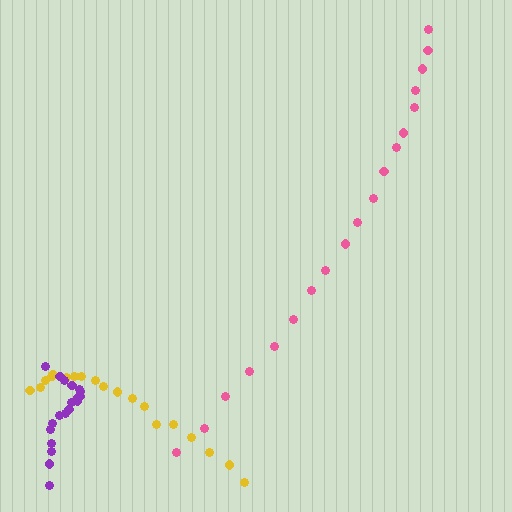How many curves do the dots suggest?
There are 3 distinct paths.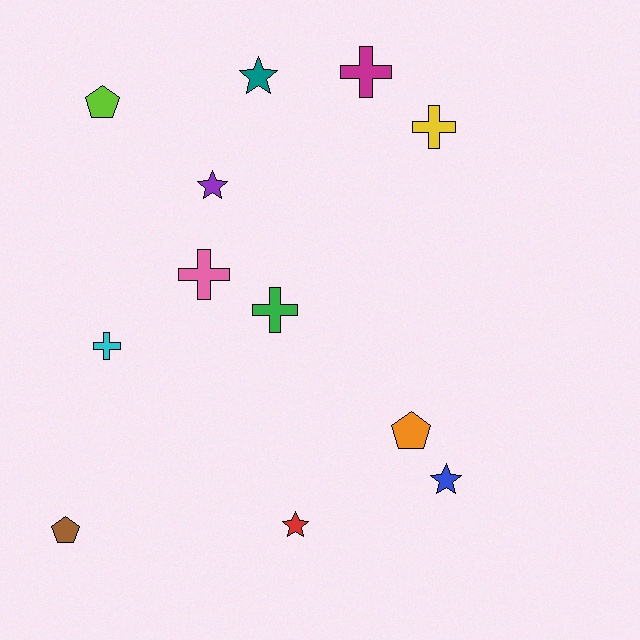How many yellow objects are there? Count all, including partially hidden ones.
There is 1 yellow object.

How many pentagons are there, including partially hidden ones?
There are 3 pentagons.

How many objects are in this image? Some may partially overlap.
There are 12 objects.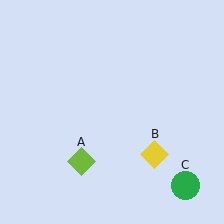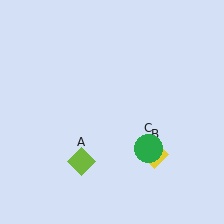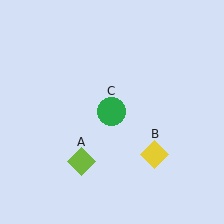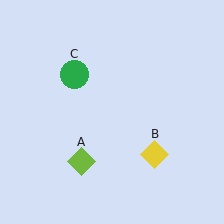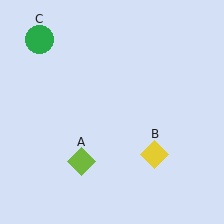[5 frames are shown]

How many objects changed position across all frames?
1 object changed position: green circle (object C).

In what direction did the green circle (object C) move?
The green circle (object C) moved up and to the left.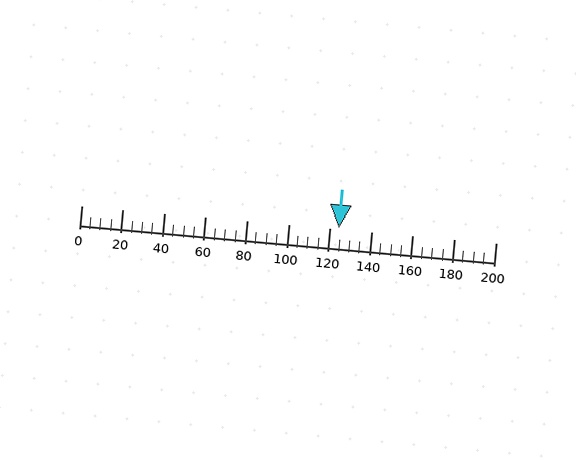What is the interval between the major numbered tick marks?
The major tick marks are spaced 20 units apart.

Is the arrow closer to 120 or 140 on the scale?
The arrow is closer to 120.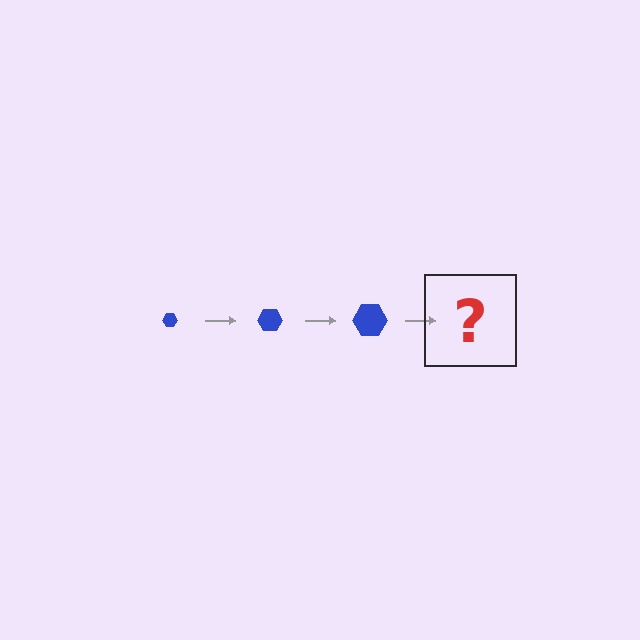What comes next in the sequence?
The next element should be a blue hexagon, larger than the previous one.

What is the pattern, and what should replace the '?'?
The pattern is that the hexagon gets progressively larger each step. The '?' should be a blue hexagon, larger than the previous one.